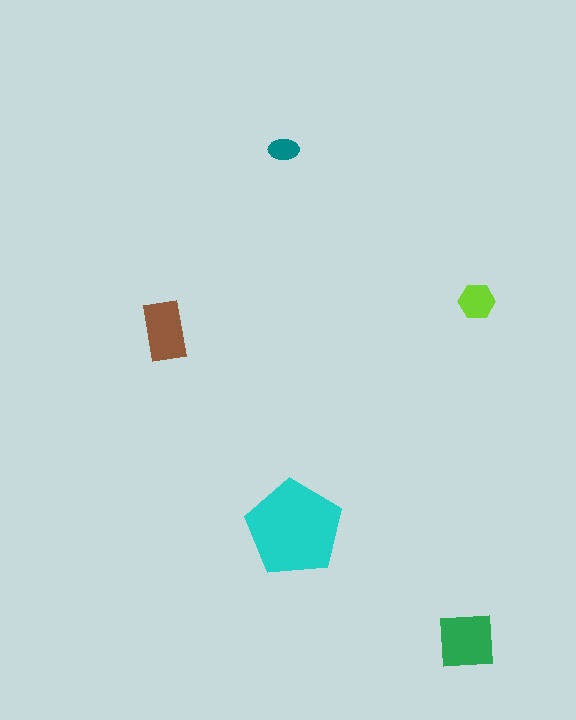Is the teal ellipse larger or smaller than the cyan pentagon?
Smaller.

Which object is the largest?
The cyan pentagon.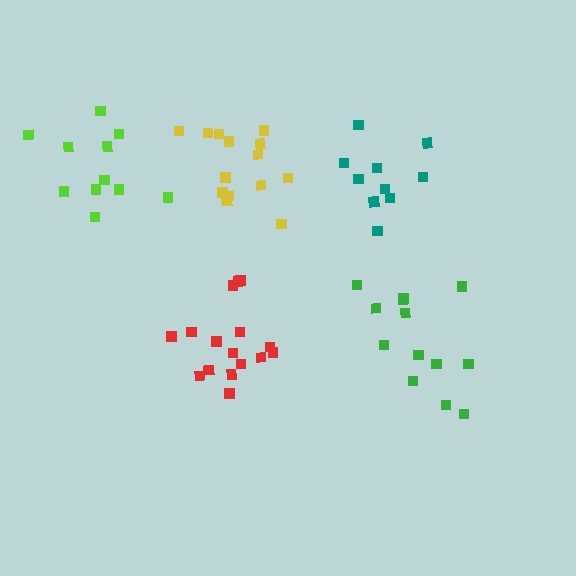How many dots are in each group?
Group 1: 16 dots, Group 2: 10 dots, Group 3: 13 dots, Group 4: 11 dots, Group 5: 14 dots (64 total).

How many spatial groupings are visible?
There are 5 spatial groupings.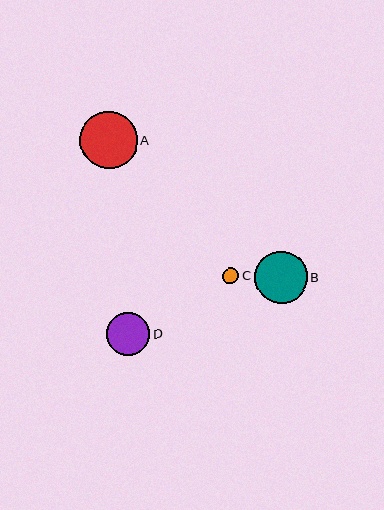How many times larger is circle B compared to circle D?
Circle B is approximately 1.2 times the size of circle D.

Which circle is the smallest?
Circle C is the smallest with a size of approximately 16 pixels.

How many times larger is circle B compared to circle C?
Circle B is approximately 3.2 times the size of circle C.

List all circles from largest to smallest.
From largest to smallest: A, B, D, C.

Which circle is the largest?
Circle A is the largest with a size of approximately 57 pixels.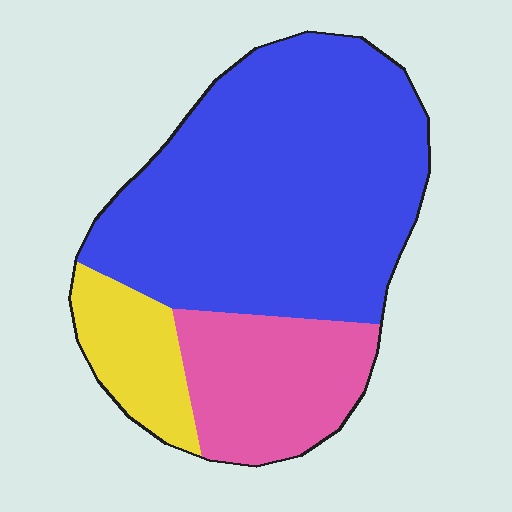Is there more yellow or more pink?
Pink.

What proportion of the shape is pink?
Pink takes up less than a quarter of the shape.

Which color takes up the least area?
Yellow, at roughly 15%.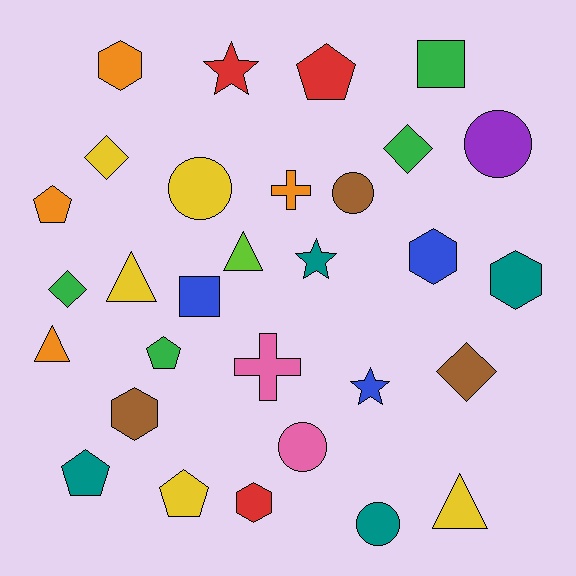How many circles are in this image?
There are 5 circles.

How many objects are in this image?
There are 30 objects.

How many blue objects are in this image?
There are 3 blue objects.